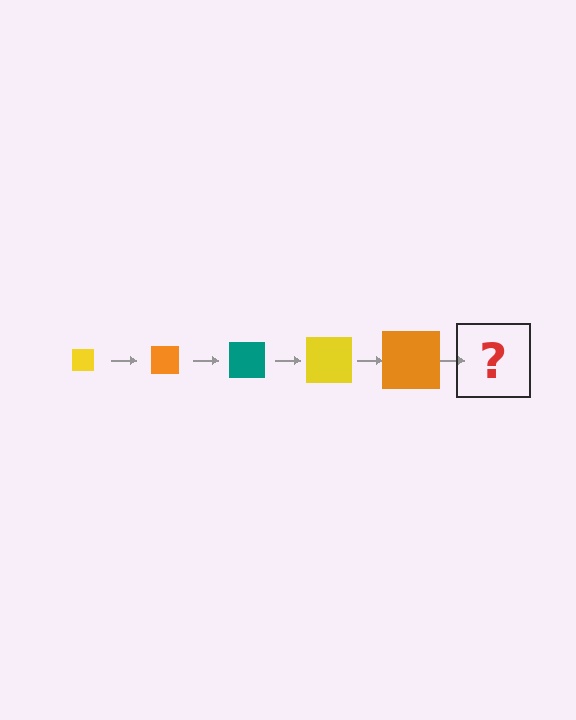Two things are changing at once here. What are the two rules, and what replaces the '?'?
The two rules are that the square grows larger each step and the color cycles through yellow, orange, and teal. The '?' should be a teal square, larger than the previous one.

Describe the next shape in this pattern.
It should be a teal square, larger than the previous one.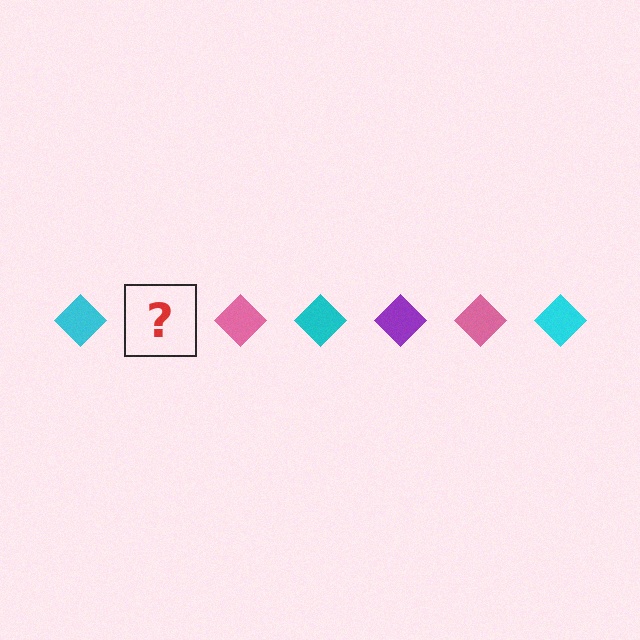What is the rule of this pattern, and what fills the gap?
The rule is that the pattern cycles through cyan, purple, pink diamonds. The gap should be filled with a purple diamond.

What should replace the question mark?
The question mark should be replaced with a purple diamond.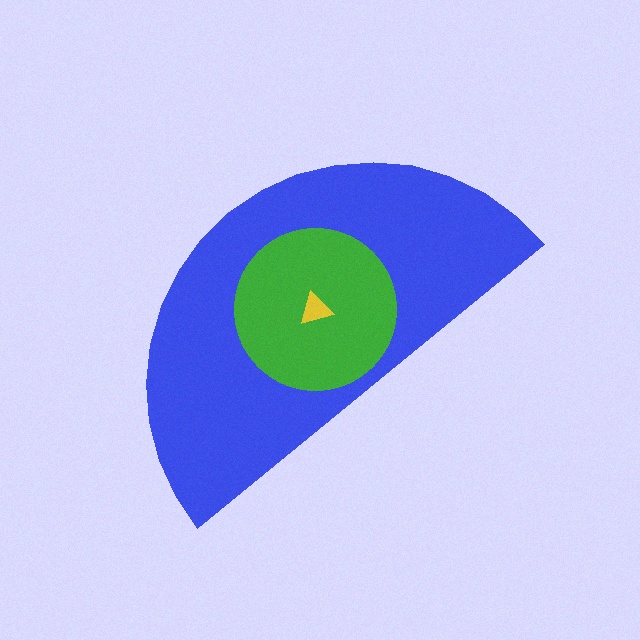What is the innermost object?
The yellow triangle.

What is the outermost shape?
The blue semicircle.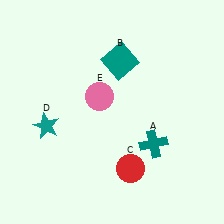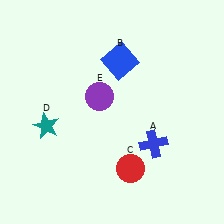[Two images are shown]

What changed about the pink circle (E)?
In Image 1, E is pink. In Image 2, it changed to purple.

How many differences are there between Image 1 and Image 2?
There are 3 differences between the two images.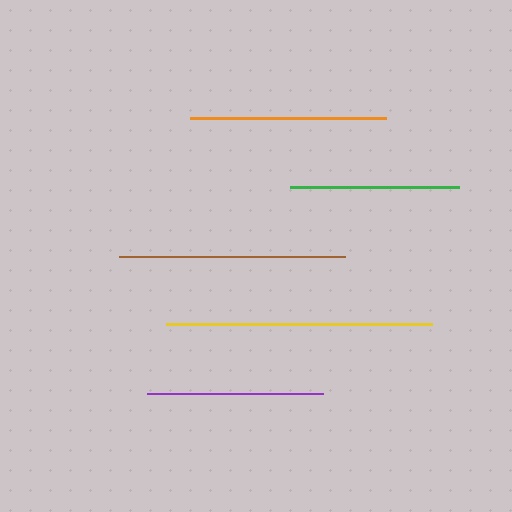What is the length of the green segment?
The green segment is approximately 169 pixels long.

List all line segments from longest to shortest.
From longest to shortest: yellow, brown, orange, purple, green.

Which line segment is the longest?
The yellow line is the longest at approximately 265 pixels.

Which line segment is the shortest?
The green line is the shortest at approximately 169 pixels.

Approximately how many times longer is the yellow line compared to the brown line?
The yellow line is approximately 1.2 times the length of the brown line.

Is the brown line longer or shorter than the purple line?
The brown line is longer than the purple line.